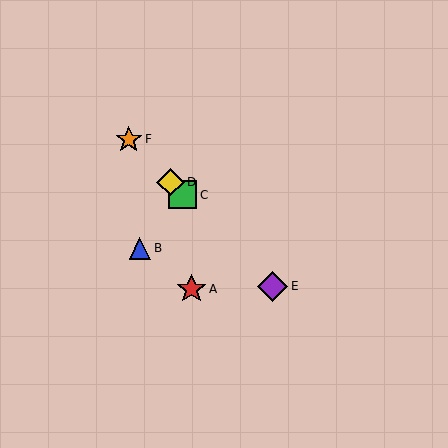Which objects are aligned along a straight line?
Objects C, D, E, F are aligned along a straight line.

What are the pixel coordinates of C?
Object C is at (183, 195).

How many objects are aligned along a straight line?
4 objects (C, D, E, F) are aligned along a straight line.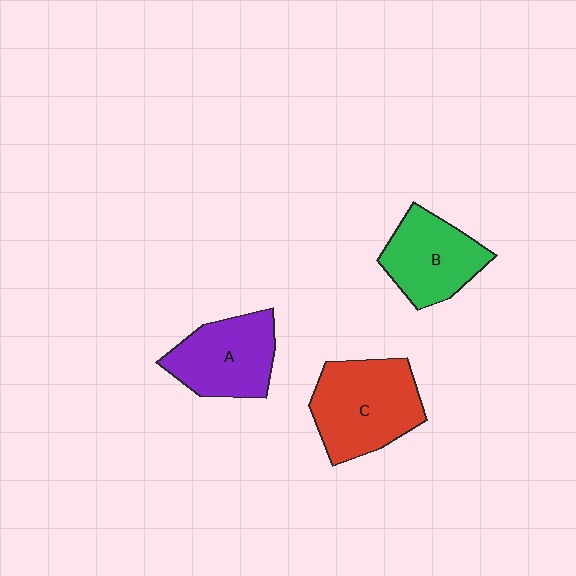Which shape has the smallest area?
Shape B (green).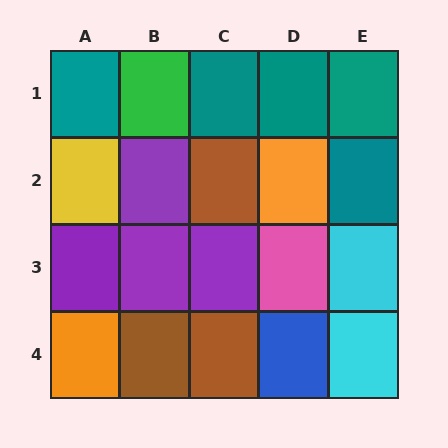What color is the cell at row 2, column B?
Purple.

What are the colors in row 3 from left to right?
Purple, purple, purple, pink, cyan.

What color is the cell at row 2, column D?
Orange.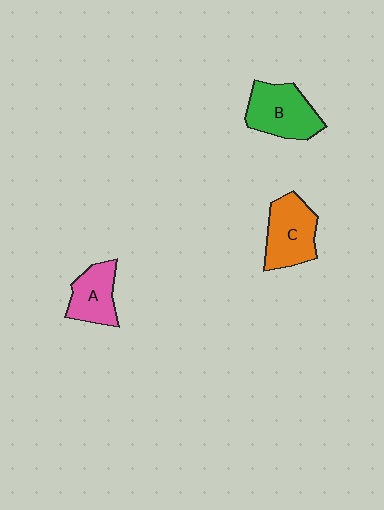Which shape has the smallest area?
Shape A (pink).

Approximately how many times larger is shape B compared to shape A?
Approximately 1.3 times.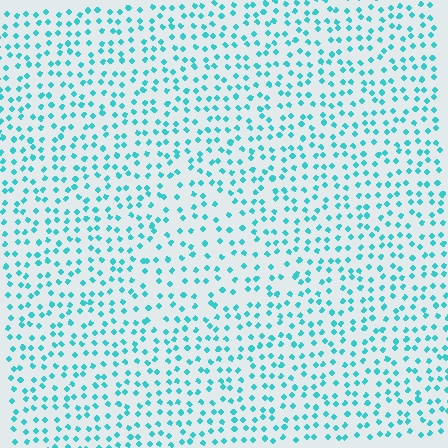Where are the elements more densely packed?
The elements are more densely packed outside the triangle boundary.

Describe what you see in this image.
The image contains small cyan elements arranged at two different densities. A triangle-shaped region is visible where the elements are less densely packed than the surrounding area.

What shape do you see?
I see a triangle.